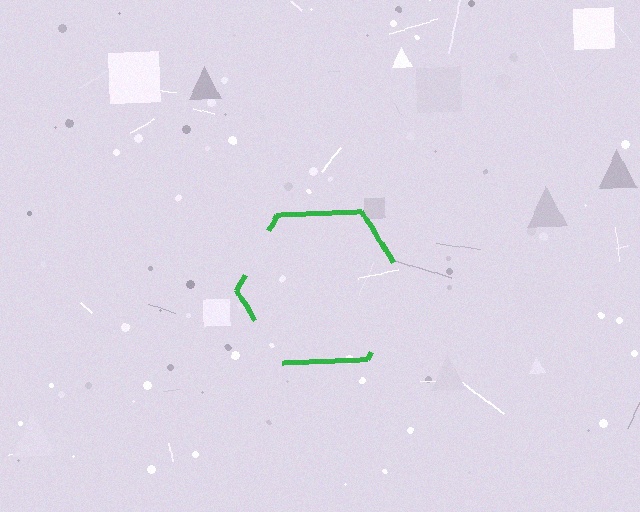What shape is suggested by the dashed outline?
The dashed outline suggests a hexagon.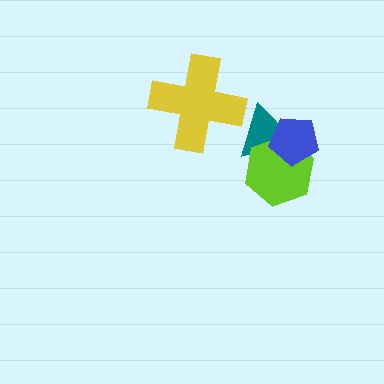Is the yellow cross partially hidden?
No, no other shape covers it.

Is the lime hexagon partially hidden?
Yes, it is partially covered by another shape.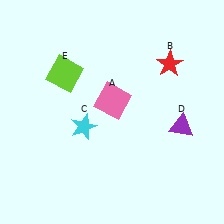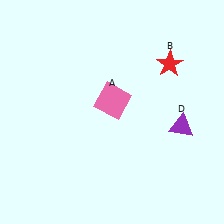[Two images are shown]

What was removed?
The cyan star (C), the lime square (E) were removed in Image 2.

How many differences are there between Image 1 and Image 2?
There are 2 differences between the two images.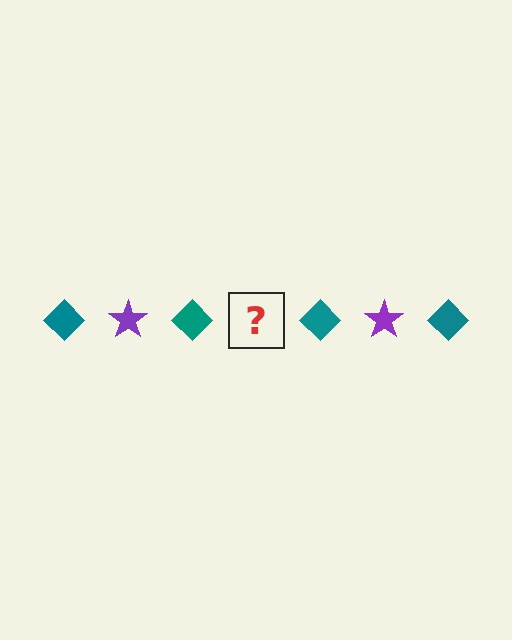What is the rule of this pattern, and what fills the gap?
The rule is that the pattern alternates between teal diamond and purple star. The gap should be filled with a purple star.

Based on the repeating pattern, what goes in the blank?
The blank should be a purple star.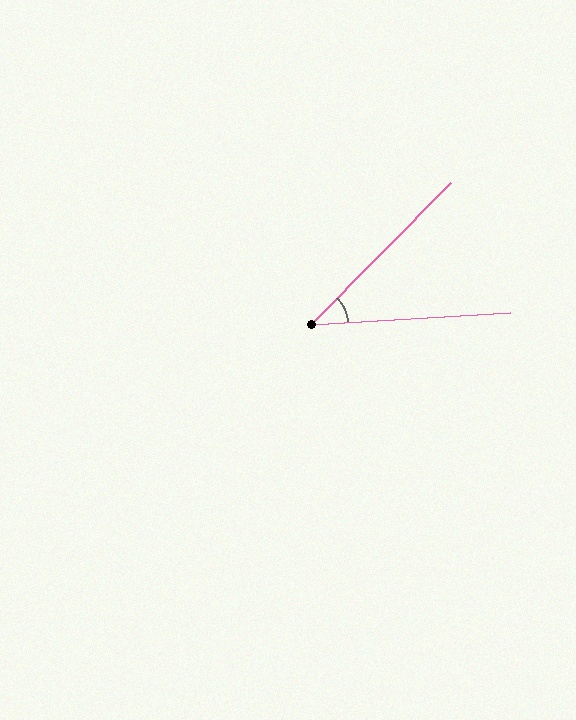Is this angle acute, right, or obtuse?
It is acute.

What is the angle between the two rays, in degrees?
Approximately 42 degrees.